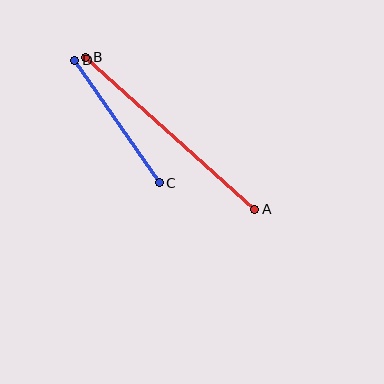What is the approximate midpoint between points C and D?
The midpoint is at approximately (117, 121) pixels.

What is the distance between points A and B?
The distance is approximately 227 pixels.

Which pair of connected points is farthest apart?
Points A and B are farthest apart.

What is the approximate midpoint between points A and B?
The midpoint is at approximately (170, 133) pixels.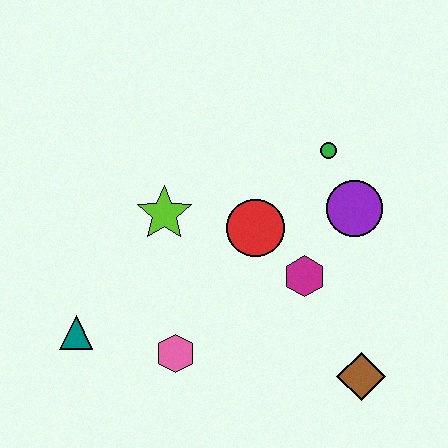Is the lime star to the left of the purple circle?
Yes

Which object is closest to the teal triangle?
The pink hexagon is closest to the teal triangle.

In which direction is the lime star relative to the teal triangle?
The lime star is above the teal triangle.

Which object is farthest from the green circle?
The teal triangle is farthest from the green circle.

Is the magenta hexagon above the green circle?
No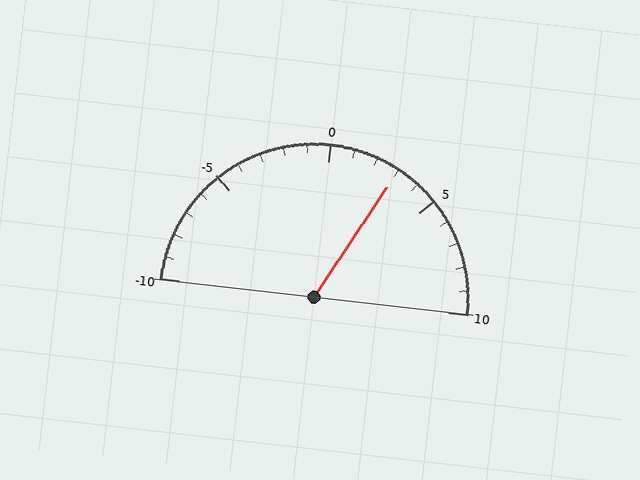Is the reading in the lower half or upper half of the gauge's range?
The reading is in the upper half of the range (-10 to 10).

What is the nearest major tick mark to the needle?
The nearest major tick mark is 5.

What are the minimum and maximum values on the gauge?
The gauge ranges from -10 to 10.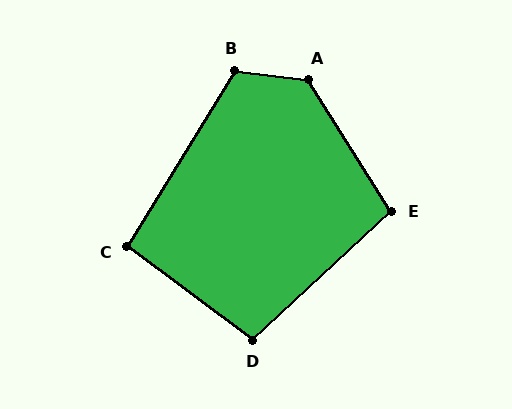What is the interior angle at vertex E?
Approximately 101 degrees (obtuse).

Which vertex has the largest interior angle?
A, at approximately 129 degrees.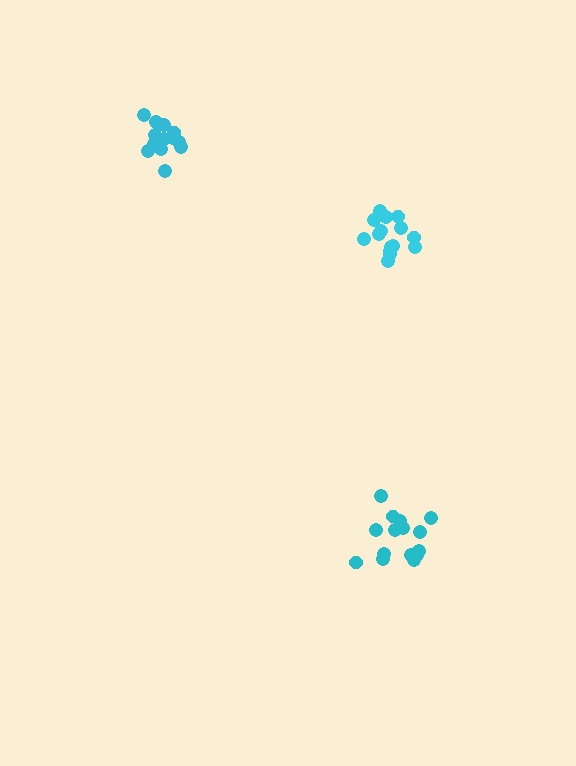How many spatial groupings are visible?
There are 3 spatial groupings.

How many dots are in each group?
Group 1: 13 dots, Group 2: 16 dots, Group 3: 15 dots (44 total).